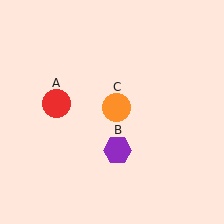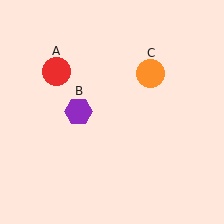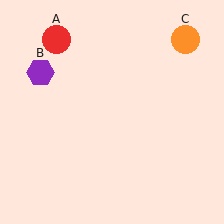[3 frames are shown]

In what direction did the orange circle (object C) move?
The orange circle (object C) moved up and to the right.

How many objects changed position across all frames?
3 objects changed position: red circle (object A), purple hexagon (object B), orange circle (object C).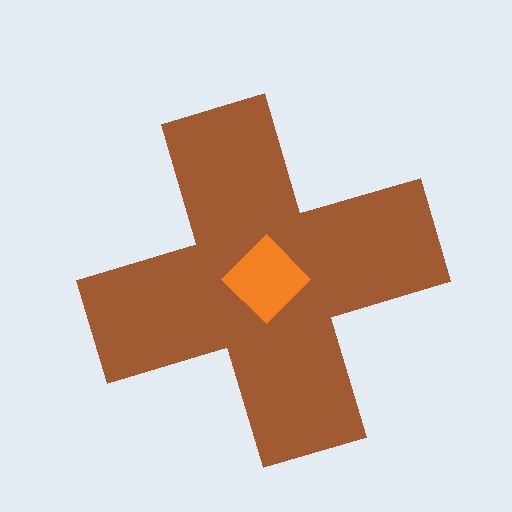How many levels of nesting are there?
2.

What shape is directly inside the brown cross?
The orange diamond.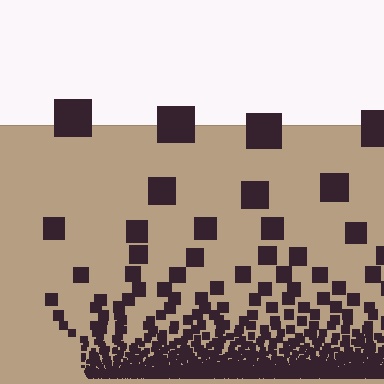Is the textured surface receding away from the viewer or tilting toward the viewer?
The surface appears to tilt toward the viewer. Texture elements get larger and sparser toward the top.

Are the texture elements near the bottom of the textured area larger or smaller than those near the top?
Smaller. The gradient is inverted — elements near the bottom are smaller and denser.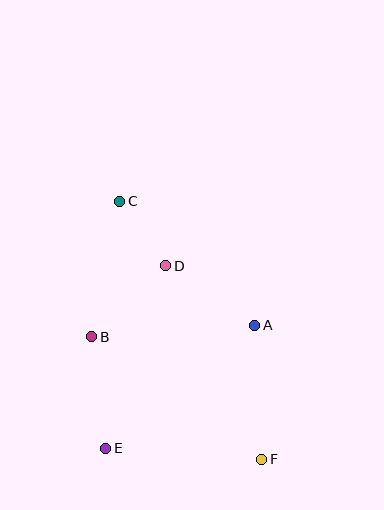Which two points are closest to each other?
Points C and D are closest to each other.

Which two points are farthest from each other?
Points C and F are farthest from each other.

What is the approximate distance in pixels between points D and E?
The distance between D and E is approximately 192 pixels.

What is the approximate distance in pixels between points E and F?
The distance between E and F is approximately 156 pixels.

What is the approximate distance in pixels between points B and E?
The distance between B and E is approximately 112 pixels.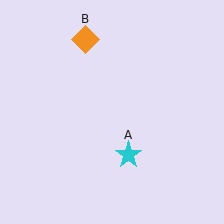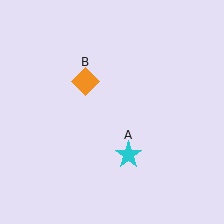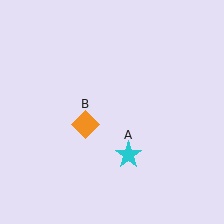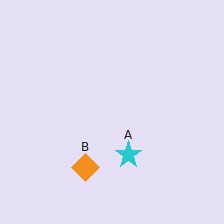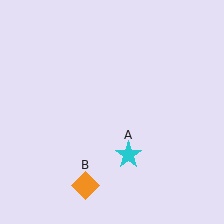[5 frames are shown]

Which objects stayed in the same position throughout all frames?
Cyan star (object A) remained stationary.